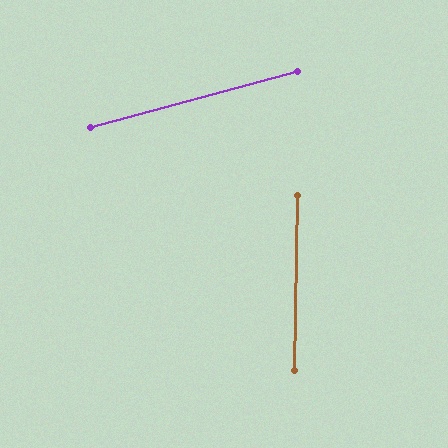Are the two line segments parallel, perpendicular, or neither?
Neither parallel nor perpendicular — they differ by about 74°.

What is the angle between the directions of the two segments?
Approximately 74 degrees.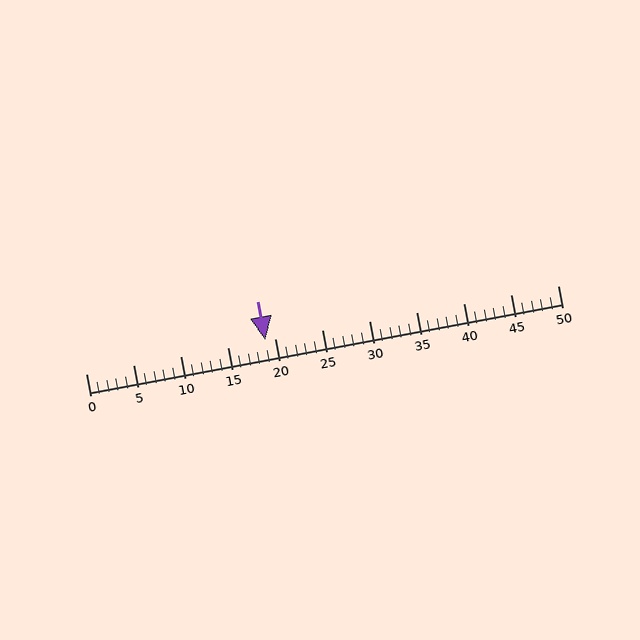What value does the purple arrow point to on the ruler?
The purple arrow points to approximately 19.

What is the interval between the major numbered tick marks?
The major tick marks are spaced 5 units apart.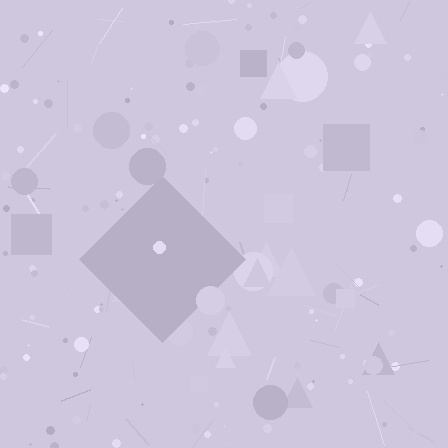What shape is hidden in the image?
A diamond is hidden in the image.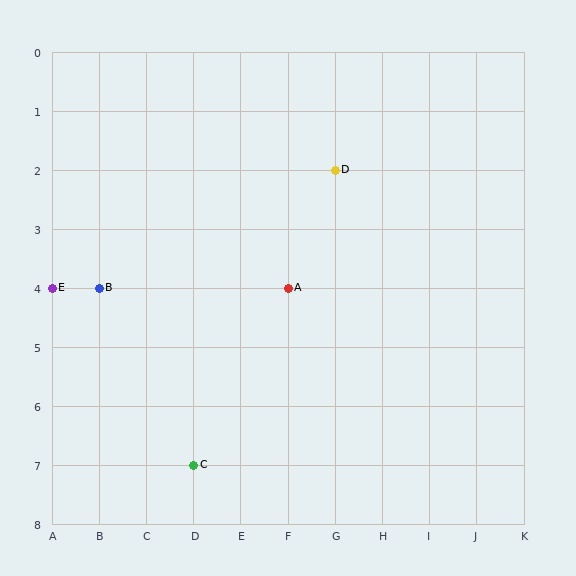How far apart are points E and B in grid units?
Points E and B are 1 column apart.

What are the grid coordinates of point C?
Point C is at grid coordinates (D, 7).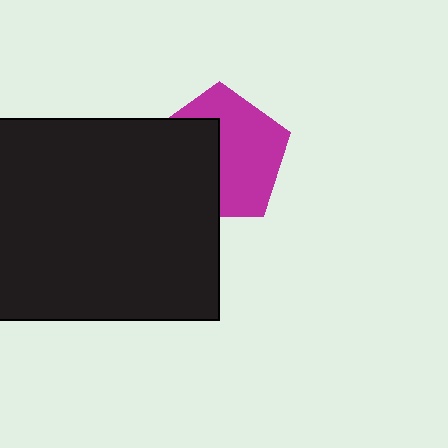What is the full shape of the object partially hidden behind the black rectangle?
The partially hidden object is a magenta pentagon.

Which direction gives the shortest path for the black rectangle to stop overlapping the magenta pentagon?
Moving left gives the shortest separation.